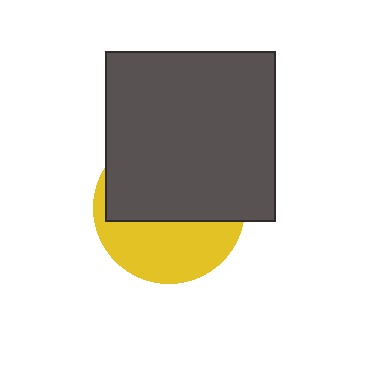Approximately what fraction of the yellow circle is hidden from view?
Roughly 58% of the yellow circle is hidden behind the dark gray square.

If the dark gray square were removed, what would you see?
You would see the complete yellow circle.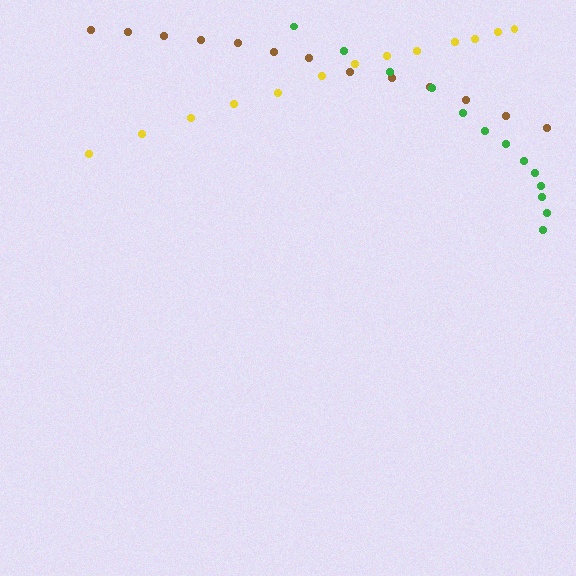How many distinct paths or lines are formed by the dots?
There are 3 distinct paths.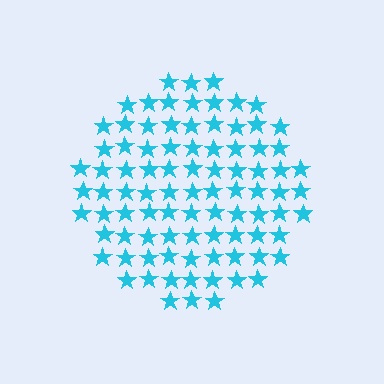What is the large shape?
The large shape is a circle.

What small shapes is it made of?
It is made of small stars.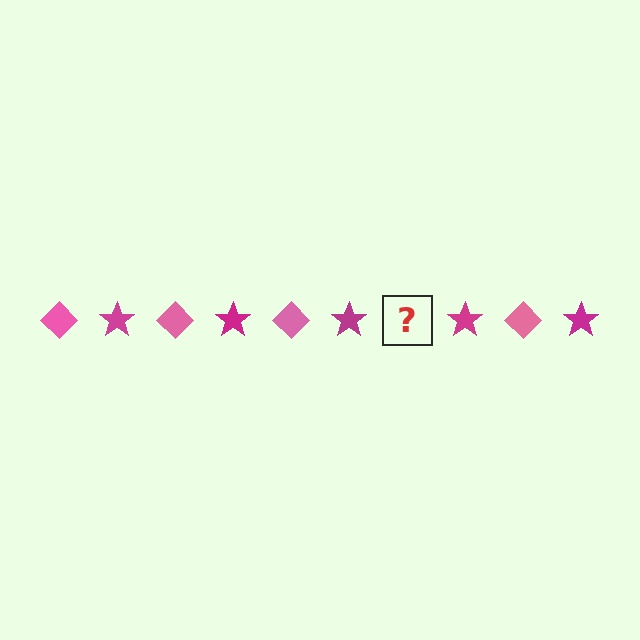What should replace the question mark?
The question mark should be replaced with a pink diamond.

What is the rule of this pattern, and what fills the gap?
The rule is that the pattern alternates between pink diamond and magenta star. The gap should be filled with a pink diamond.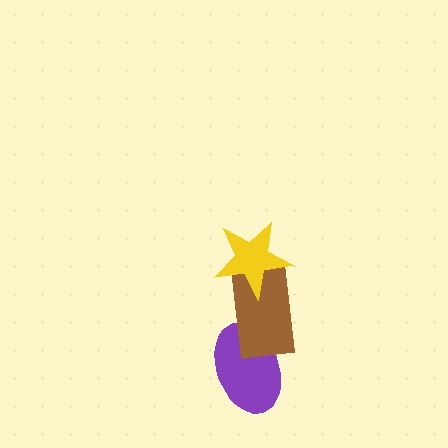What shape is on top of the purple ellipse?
The brown rectangle is on top of the purple ellipse.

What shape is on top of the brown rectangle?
The yellow star is on top of the brown rectangle.